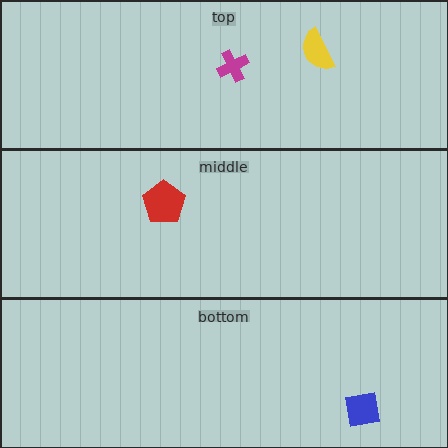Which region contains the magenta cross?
The top region.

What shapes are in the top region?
The yellow semicircle, the magenta cross.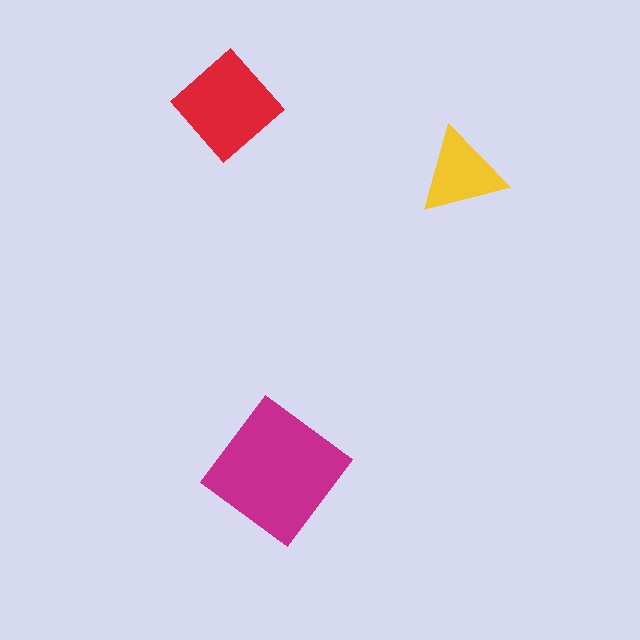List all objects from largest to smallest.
The magenta diamond, the red diamond, the yellow triangle.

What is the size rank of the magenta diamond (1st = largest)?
1st.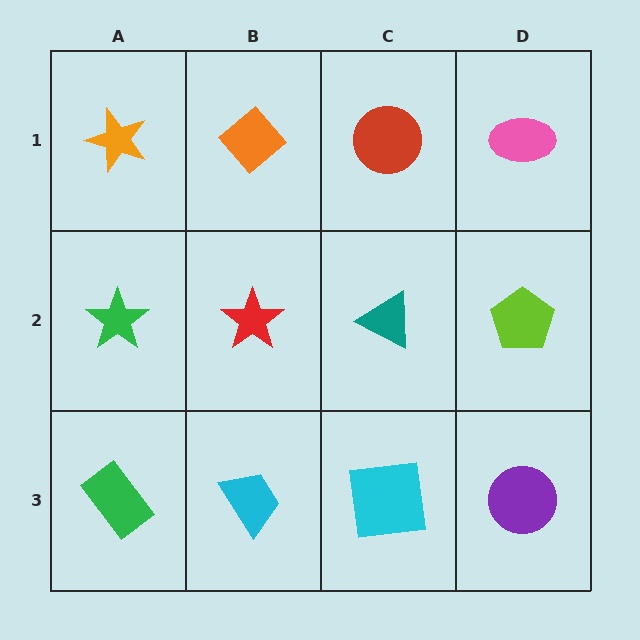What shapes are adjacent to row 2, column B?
An orange diamond (row 1, column B), a cyan trapezoid (row 3, column B), a green star (row 2, column A), a teal triangle (row 2, column C).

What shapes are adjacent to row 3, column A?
A green star (row 2, column A), a cyan trapezoid (row 3, column B).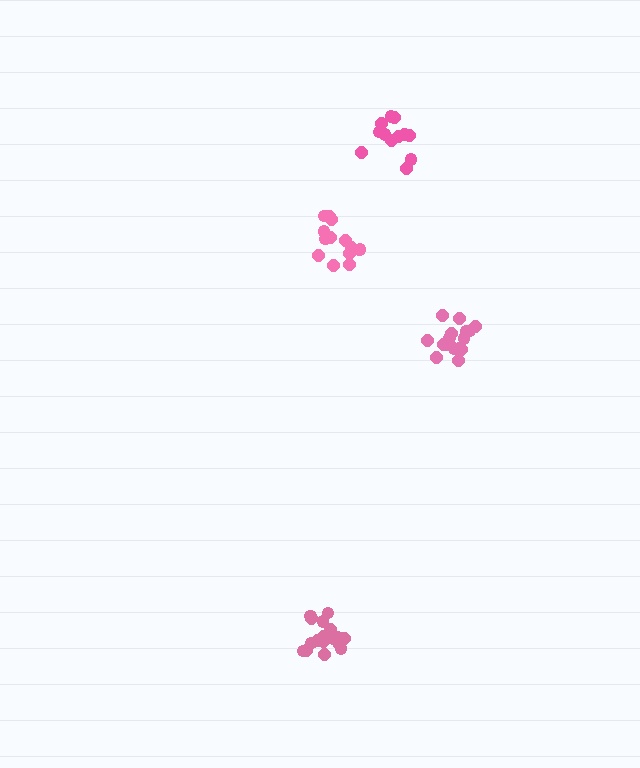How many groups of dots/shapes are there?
There are 4 groups.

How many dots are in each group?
Group 1: 18 dots, Group 2: 16 dots, Group 3: 14 dots, Group 4: 12 dots (60 total).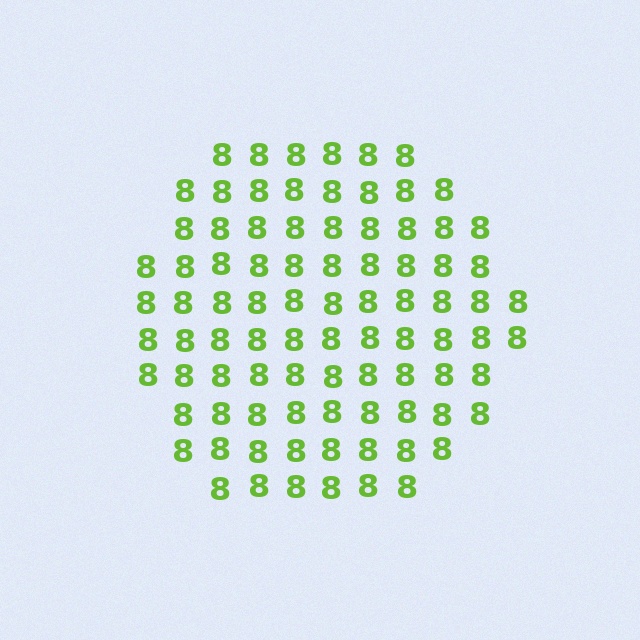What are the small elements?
The small elements are digit 8's.